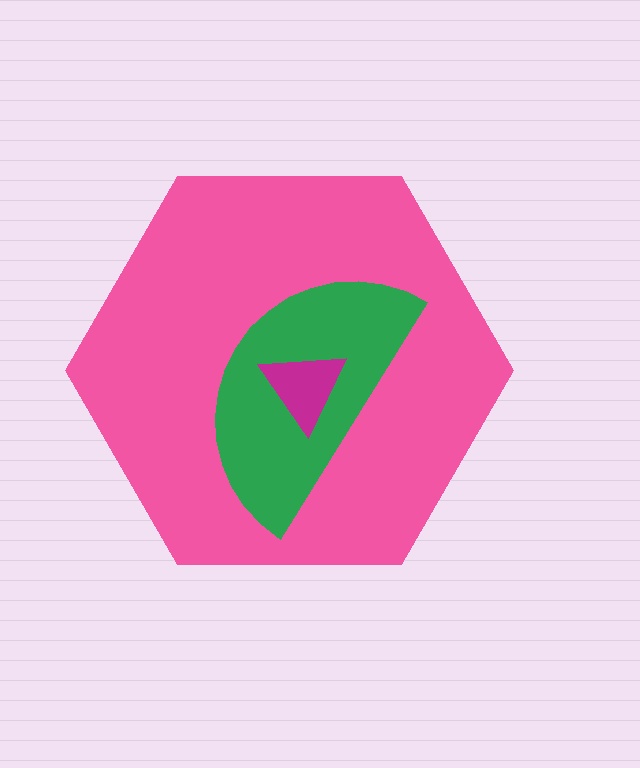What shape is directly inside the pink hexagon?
The green semicircle.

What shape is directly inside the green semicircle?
The magenta triangle.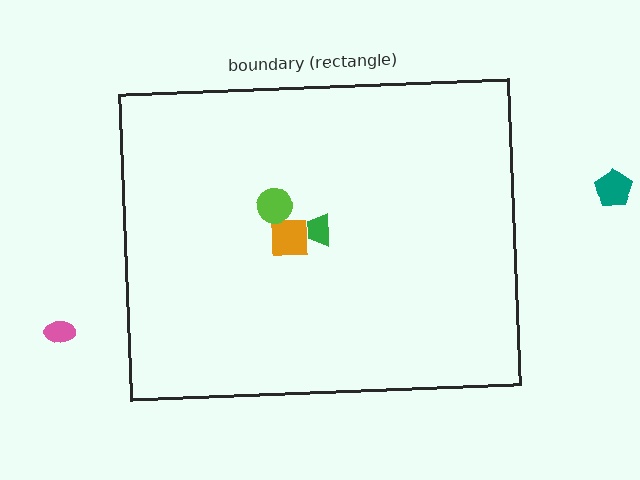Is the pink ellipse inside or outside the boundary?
Outside.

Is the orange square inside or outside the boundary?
Inside.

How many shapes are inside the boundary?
3 inside, 2 outside.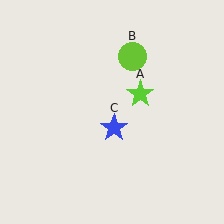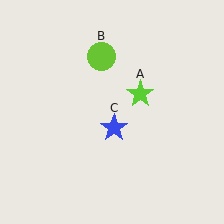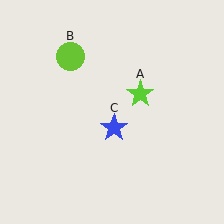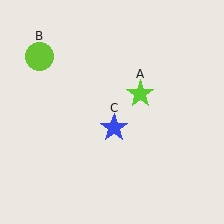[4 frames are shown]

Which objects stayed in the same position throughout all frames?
Lime star (object A) and blue star (object C) remained stationary.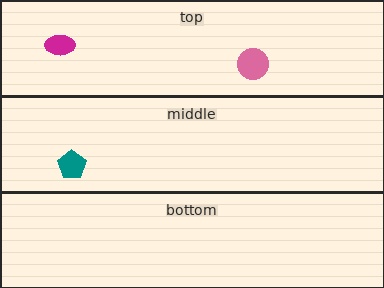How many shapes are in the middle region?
1.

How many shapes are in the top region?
2.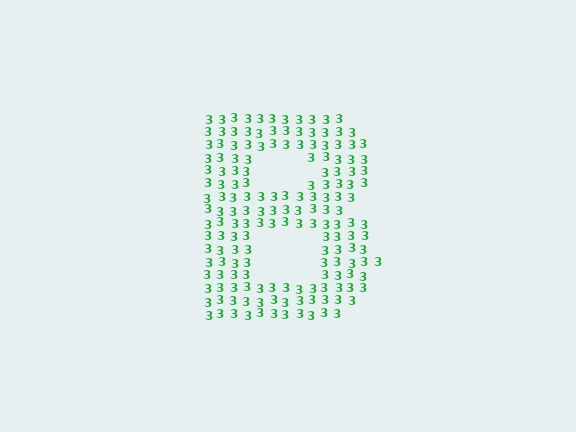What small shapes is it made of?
It is made of small digit 3's.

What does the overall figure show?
The overall figure shows the letter B.